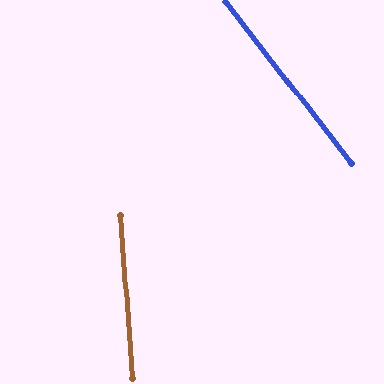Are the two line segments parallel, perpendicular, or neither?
Neither parallel nor perpendicular — they differ by about 34°.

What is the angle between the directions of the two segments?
Approximately 34 degrees.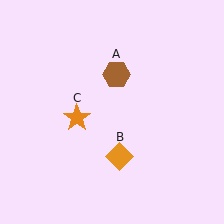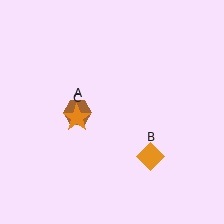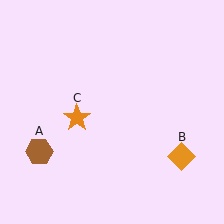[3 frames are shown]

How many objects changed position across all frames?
2 objects changed position: brown hexagon (object A), orange diamond (object B).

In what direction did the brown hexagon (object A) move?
The brown hexagon (object A) moved down and to the left.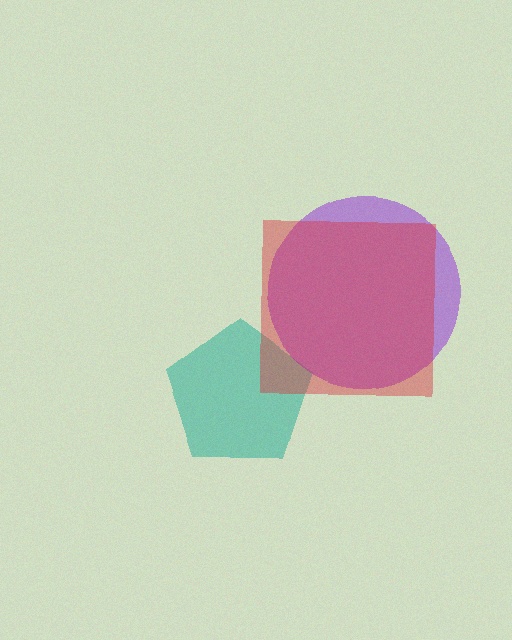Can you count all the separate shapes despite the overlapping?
Yes, there are 3 separate shapes.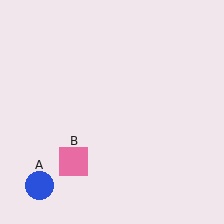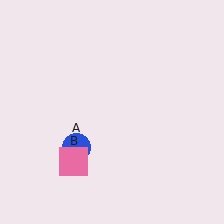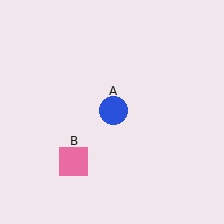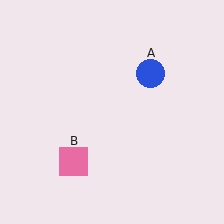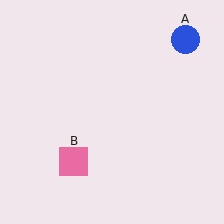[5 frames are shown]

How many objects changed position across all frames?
1 object changed position: blue circle (object A).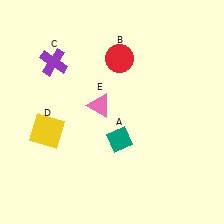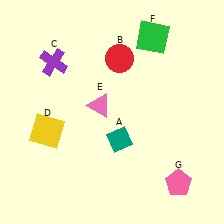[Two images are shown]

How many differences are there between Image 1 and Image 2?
There are 2 differences between the two images.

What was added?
A green square (F), a pink pentagon (G) were added in Image 2.